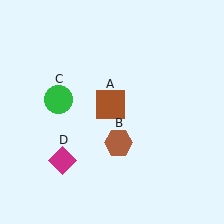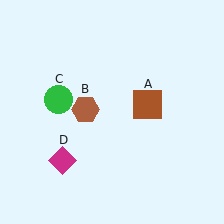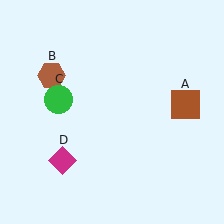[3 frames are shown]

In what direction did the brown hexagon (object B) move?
The brown hexagon (object B) moved up and to the left.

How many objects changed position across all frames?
2 objects changed position: brown square (object A), brown hexagon (object B).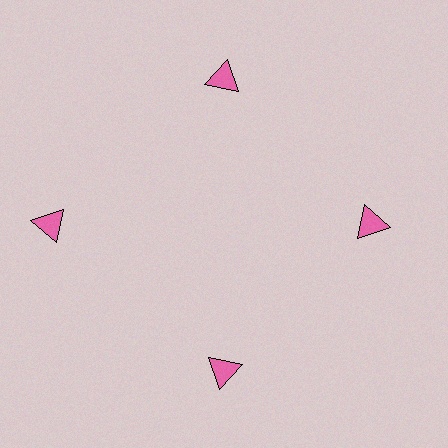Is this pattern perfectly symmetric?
No. The 4 pink triangles are arranged in a ring, but one element near the 9 o'clock position is pushed outward from the center, breaking the 4-fold rotational symmetry.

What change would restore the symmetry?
The symmetry would be restored by moving it inward, back onto the ring so that all 4 triangles sit at equal angles and equal distance from the center.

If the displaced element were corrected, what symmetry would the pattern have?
It would have 4-fold rotational symmetry — the pattern would map onto itself every 90 degrees.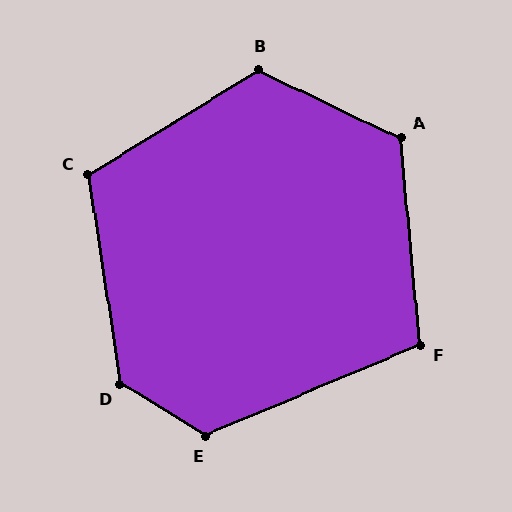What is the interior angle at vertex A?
Approximately 121 degrees (obtuse).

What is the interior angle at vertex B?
Approximately 122 degrees (obtuse).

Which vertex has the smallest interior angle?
F, at approximately 108 degrees.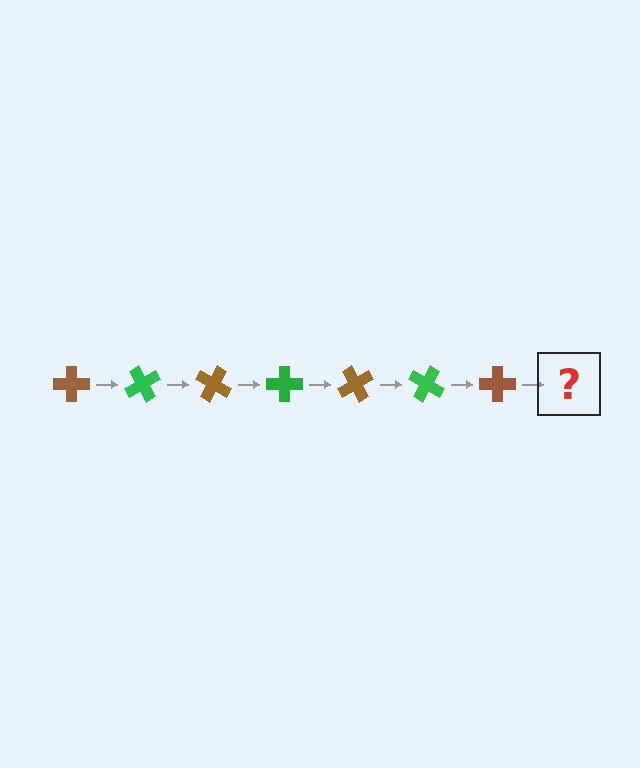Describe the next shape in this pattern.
It should be a green cross, rotated 420 degrees from the start.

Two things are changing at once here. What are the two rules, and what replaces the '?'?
The two rules are that it rotates 60 degrees each step and the color cycles through brown and green. The '?' should be a green cross, rotated 420 degrees from the start.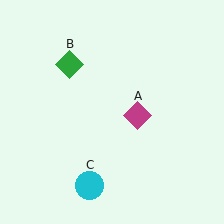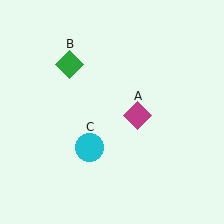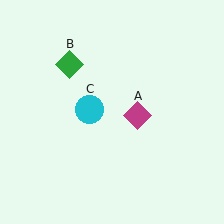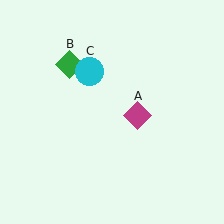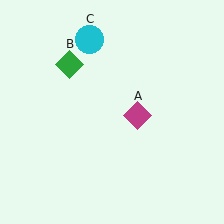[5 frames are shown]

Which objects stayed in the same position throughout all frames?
Magenta diamond (object A) and green diamond (object B) remained stationary.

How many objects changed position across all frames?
1 object changed position: cyan circle (object C).